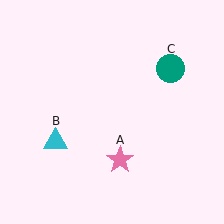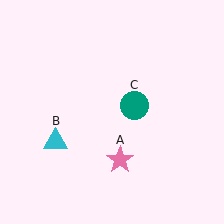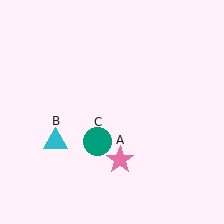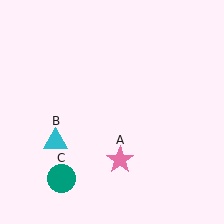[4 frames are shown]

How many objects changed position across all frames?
1 object changed position: teal circle (object C).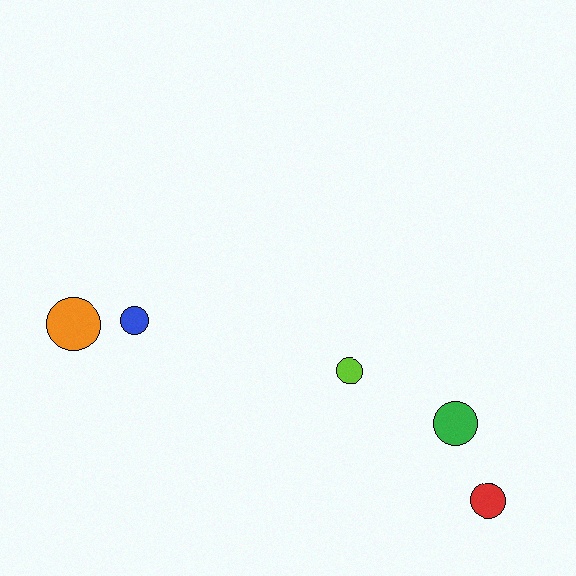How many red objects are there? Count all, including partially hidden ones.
There is 1 red object.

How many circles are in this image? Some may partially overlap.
There are 5 circles.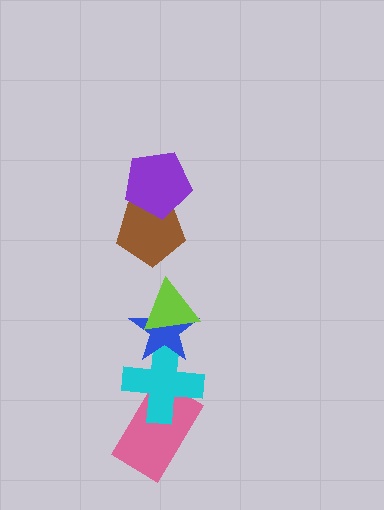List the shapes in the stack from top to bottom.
From top to bottom: the purple pentagon, the brown pentagon, the lime triangle, the blue star, the cyan cross, the pink rectangle.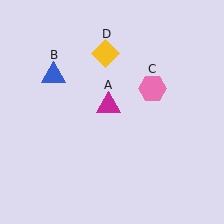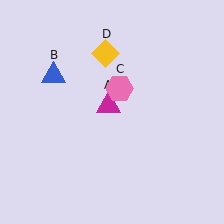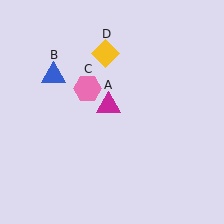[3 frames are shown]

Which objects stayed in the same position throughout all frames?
Magenta triangle (object A) and blue triangle (object B) and yellow diamond (object D) remained stationary.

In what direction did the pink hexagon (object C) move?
The pink hexagon (object C) moved left.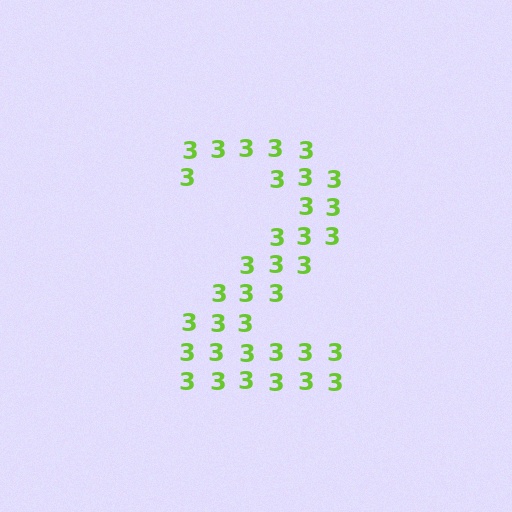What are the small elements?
The small elements are digit 3's.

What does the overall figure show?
The overall figure shows the digit 2.